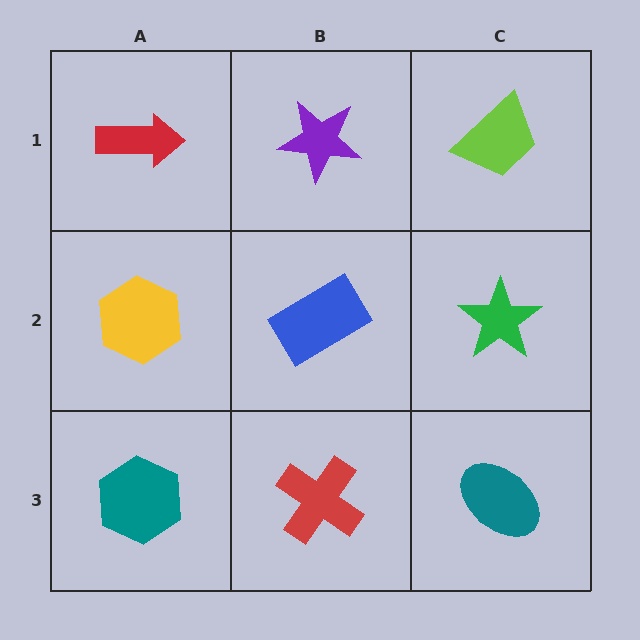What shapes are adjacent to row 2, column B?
A purple star (row 1, column B), a red cross (row 3, column B), a yellow hexagon (row 2, column A), a green star (row 2, column C).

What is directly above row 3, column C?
A green star.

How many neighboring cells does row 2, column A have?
3.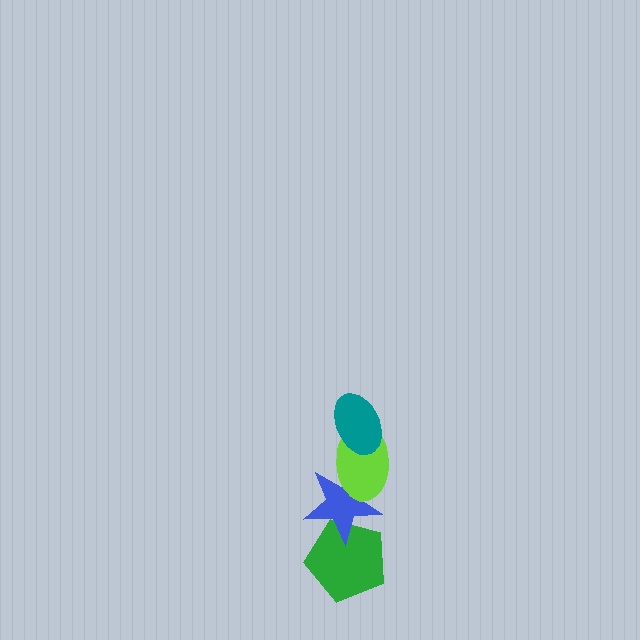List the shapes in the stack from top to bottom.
From top to bottom: the teal ellipse, the lime ellipse, the blue star, the green pentagon.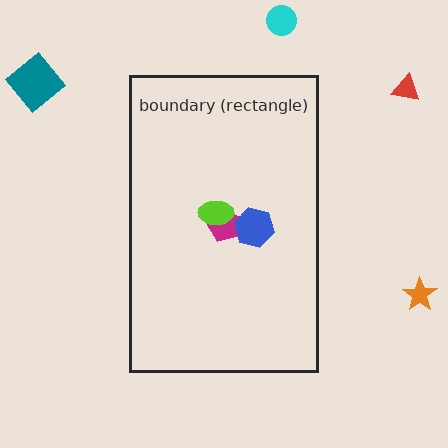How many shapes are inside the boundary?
3 inside, 4 outside.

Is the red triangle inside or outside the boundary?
Outside.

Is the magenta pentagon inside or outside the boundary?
Inside.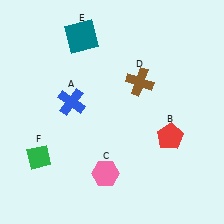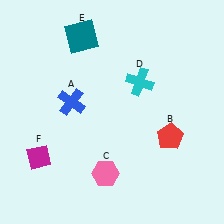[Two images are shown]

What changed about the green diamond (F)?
In Image 1, F is green. In Image 2, it changed to magenta.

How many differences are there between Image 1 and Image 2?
There are 2 differences between the two images.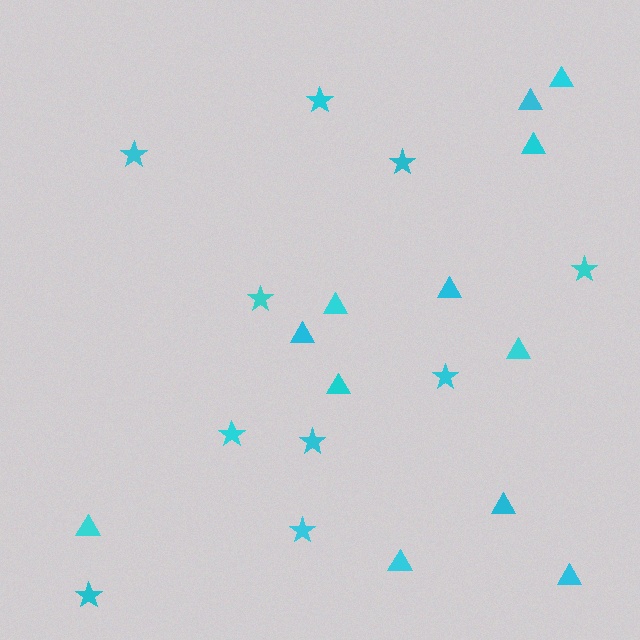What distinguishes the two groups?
There are 2 groups: one group of stars (10) and one group of triangles (12).